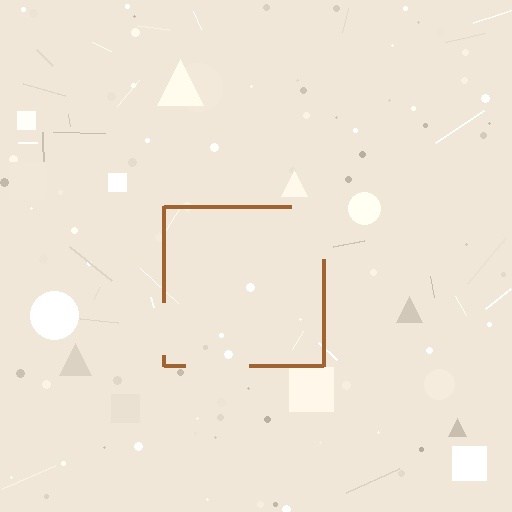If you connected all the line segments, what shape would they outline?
They would outline a square.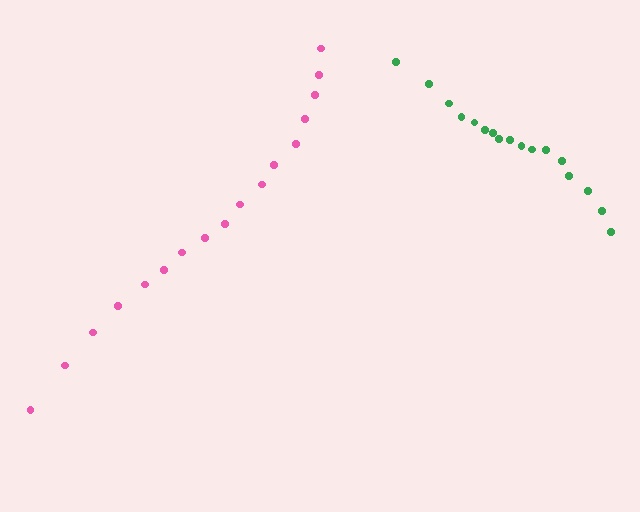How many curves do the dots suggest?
There are 2 distinct paths.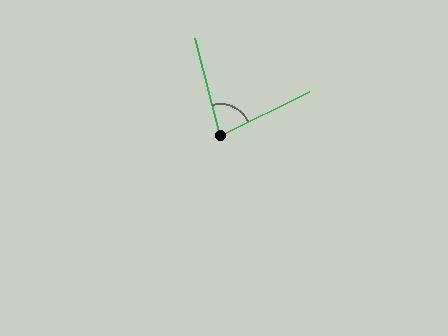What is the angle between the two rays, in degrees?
Approximately 78 degrees.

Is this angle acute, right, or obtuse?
It is acute.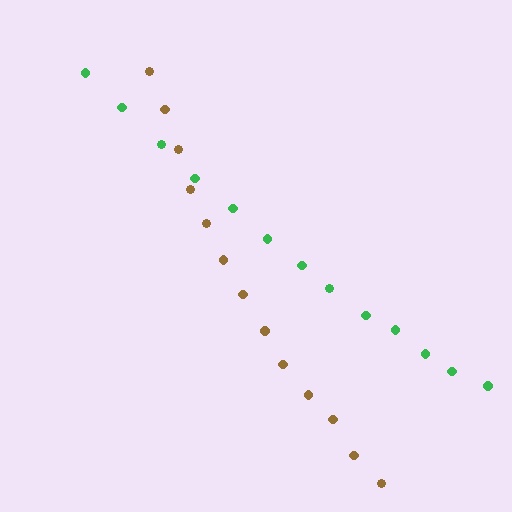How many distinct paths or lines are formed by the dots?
There are 2 distinct paths.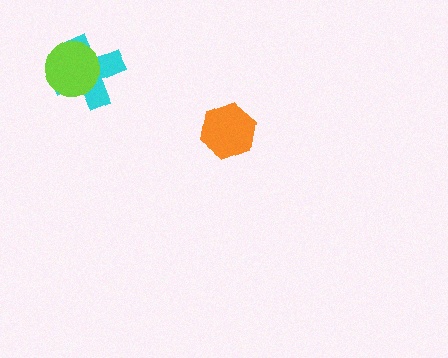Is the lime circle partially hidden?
No, no other shape covers it.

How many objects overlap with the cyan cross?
1 object overlaps with the cyan cross.